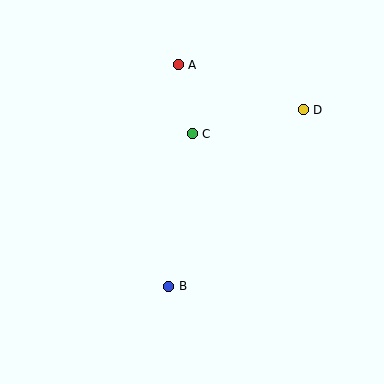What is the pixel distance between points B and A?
The distance between B and A is 222 pixels.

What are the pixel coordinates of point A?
Point A is at (178, 65).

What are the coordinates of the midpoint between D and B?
The midpoint between D and B is at (236, 198).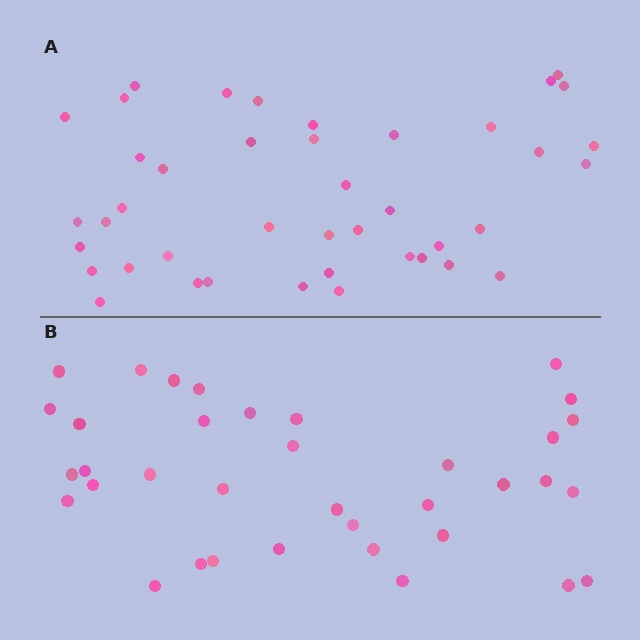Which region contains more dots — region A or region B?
Region A (the top region) has more dots.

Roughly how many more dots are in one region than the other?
Region A has about 6 more dots than region B.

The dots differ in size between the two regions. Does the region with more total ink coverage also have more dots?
No. Region B has more total ink coverage because its dots are larger, but region A actually contains more individual dots. Total area can be misleading — the number of items is what matters here.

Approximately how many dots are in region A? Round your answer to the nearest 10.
About 40 dots. (The exact count is 42, which rounds to 40.)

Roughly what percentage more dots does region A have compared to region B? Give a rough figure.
About 15% more.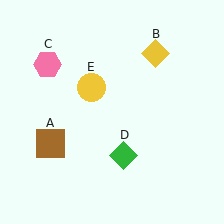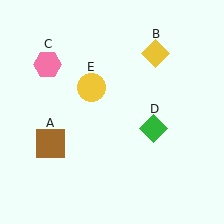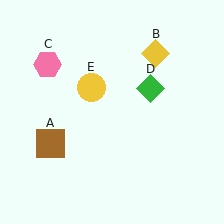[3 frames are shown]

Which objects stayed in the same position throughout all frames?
Brown square (object A) and yellow diamond (object B) and pink hexagon (object C) and yellow circle (object E) remained stationary.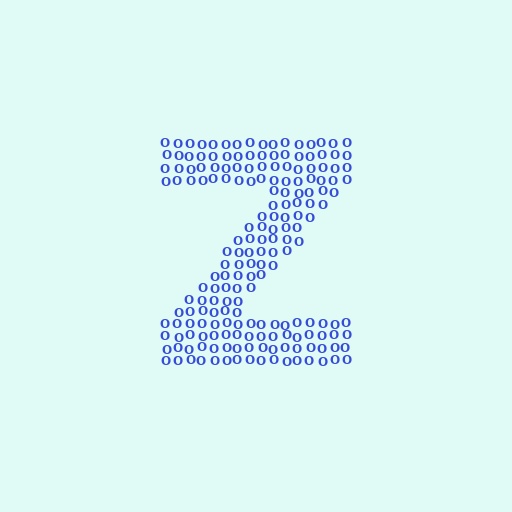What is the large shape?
The large shape is the letter Z.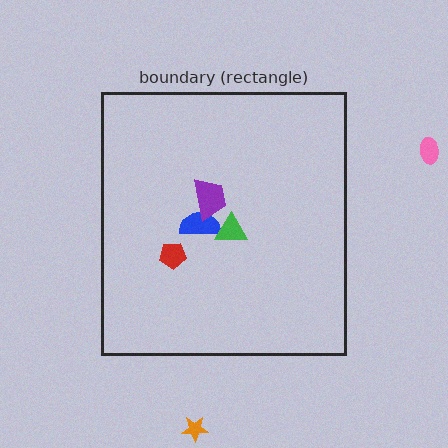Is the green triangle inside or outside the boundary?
Inside.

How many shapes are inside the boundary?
4 inside, 2 outside.